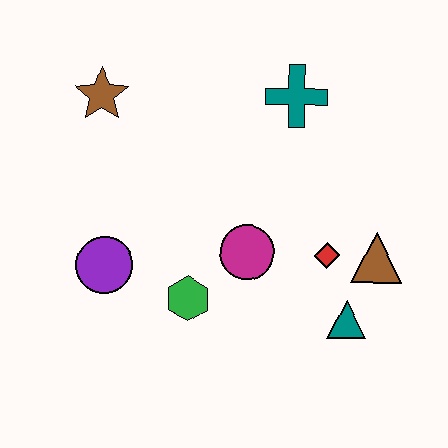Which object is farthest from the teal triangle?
The brown star is farthest from the teal triangle.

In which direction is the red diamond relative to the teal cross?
The red diamond is below the teal cross.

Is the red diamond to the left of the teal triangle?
Yes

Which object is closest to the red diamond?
The brown triangle is closest to the red diamond.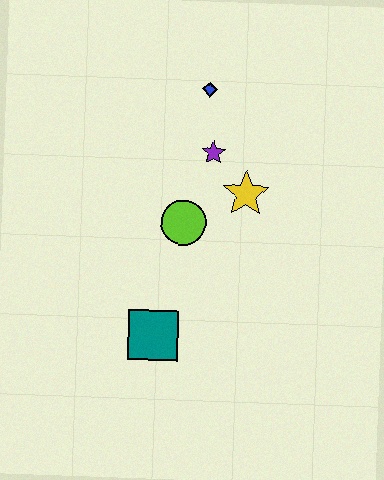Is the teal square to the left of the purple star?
Yes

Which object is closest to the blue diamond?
The purple star is closest to the blue diamond.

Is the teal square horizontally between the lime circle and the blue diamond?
No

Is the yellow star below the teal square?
No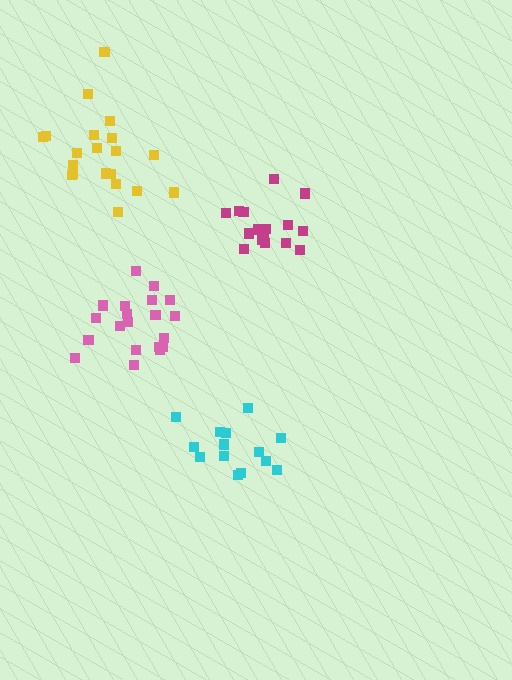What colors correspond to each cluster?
The clusters are colored: cyan, magenta, pink, yellow.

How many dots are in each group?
Group 1: 14 dots, Group 2: 16 dots, Group 3: 20 dots, Group 4: 20 dots (70 total).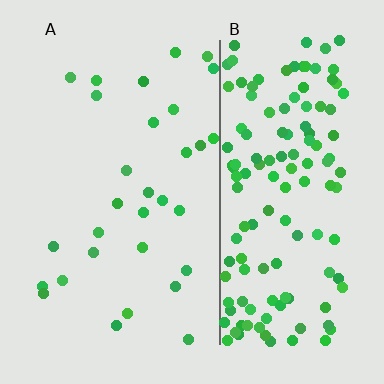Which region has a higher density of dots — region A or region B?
B (the right).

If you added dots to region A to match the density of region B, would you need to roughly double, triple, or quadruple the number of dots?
Approximately quadruple.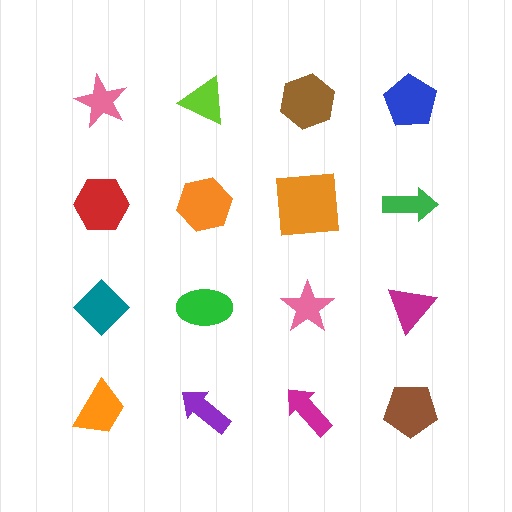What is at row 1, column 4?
A blue pentagon.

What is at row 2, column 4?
A green arrow.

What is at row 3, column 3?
A pink star.